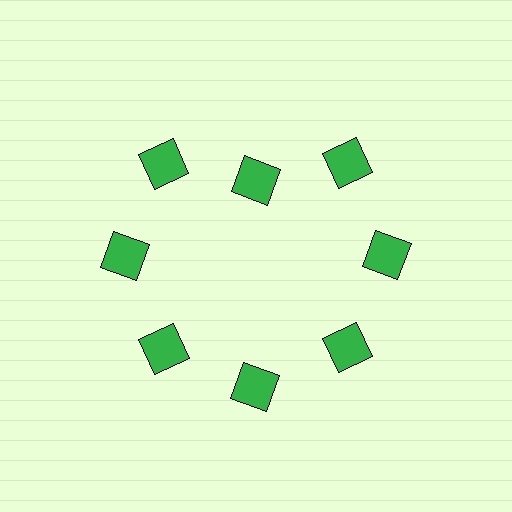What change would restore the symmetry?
The symmetry would be restored by moving it outward, back onto the ring so that all 8 squares sit at equal angles and equal distance from the center.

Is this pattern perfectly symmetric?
No. The 8 green squares are arranged in a ring, but one element near the 12 o'clock position is pulled inward toward the center, breaking the 8-fold rotational symmetry.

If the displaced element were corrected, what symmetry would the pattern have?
It would have 8-fold rotational symmetry — the pattern would map onto itself every 45 degrees.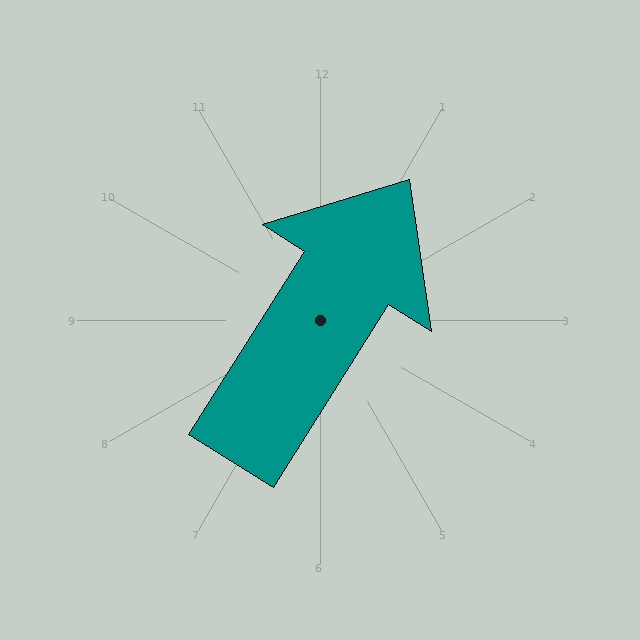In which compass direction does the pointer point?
Northeast.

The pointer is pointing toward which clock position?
Roughly 1 o'clock.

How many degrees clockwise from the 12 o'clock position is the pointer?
Approximately 32 degrees.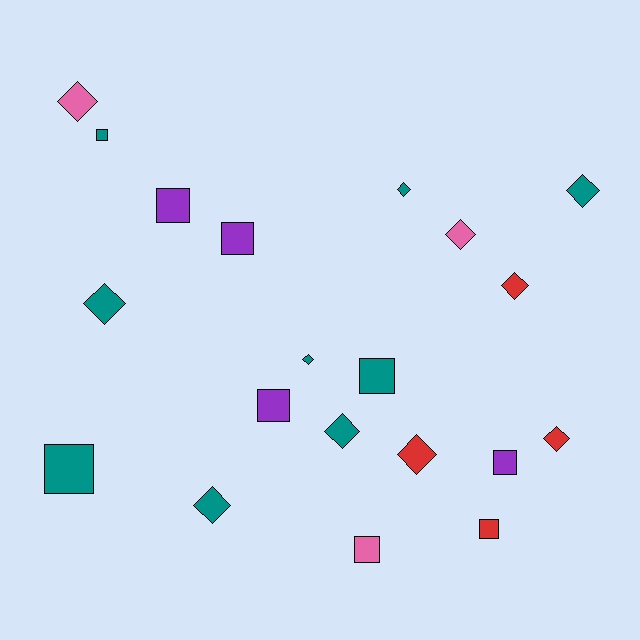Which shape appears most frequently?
Diamond, with 11 objects.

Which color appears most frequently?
Teal, with 9 objects.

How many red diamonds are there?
There are 3 red diamonds.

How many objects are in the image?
There are 20 objects.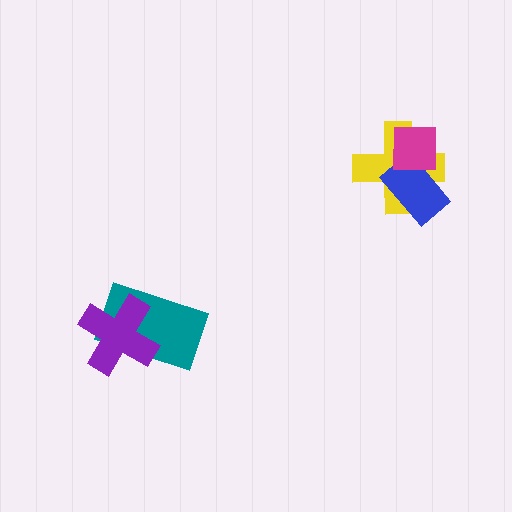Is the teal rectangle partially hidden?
Yes, it is partially covered by another shape.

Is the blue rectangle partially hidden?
Yes, it is partially covered by another shape.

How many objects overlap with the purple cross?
1 object overlaps with the purple cross.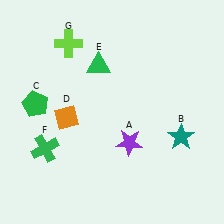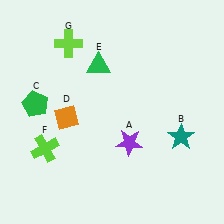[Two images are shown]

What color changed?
The cross (F) changed from green in Image 1 to lime in Image 2.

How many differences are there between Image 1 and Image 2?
There is 1 difference between the two images.